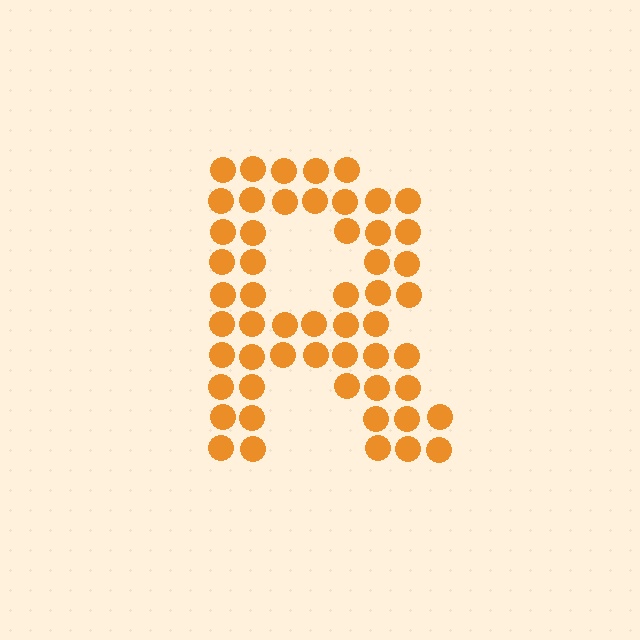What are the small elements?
The small elements are circles.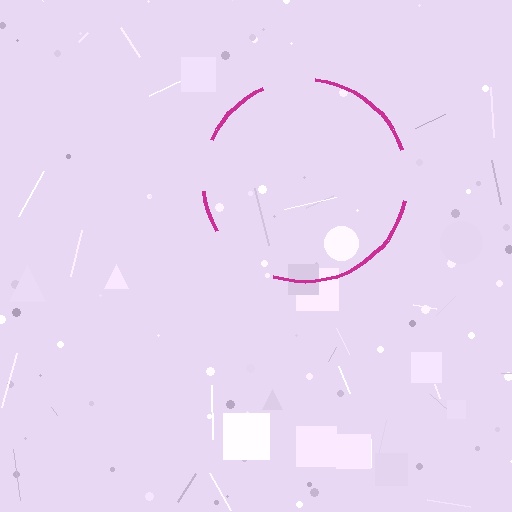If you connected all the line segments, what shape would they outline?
They would outline a circle.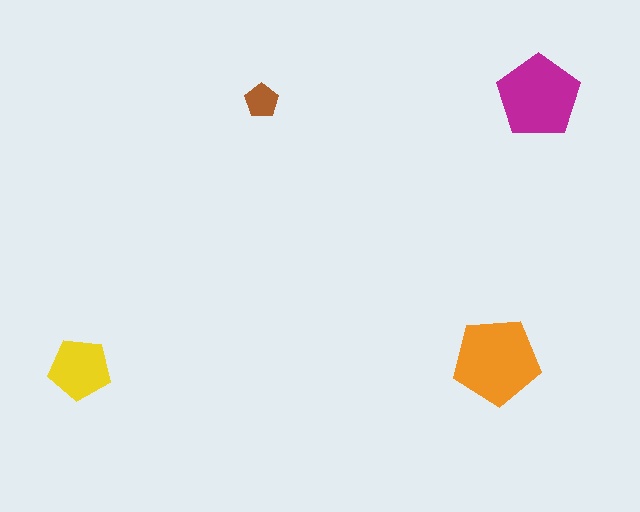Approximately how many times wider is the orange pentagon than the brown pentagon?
About 2.5 times wider.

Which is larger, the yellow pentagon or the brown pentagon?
The yellow one.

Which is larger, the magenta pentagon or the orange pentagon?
The orange one.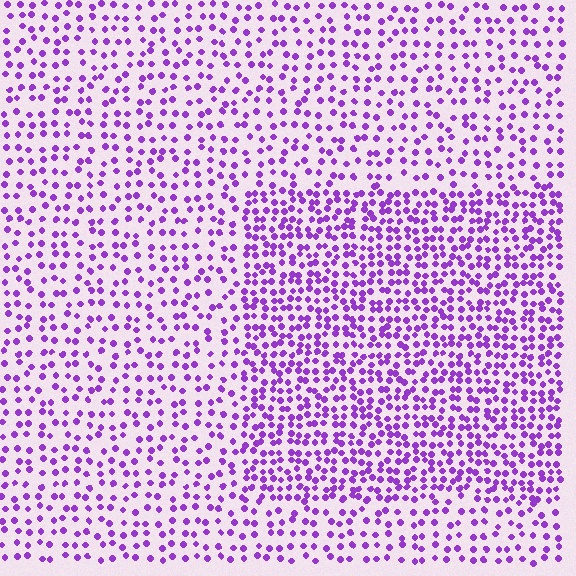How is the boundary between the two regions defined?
The boundary is defined by a change in element density (approximately 1.8x ratio). All elements are the same color, size, and shape.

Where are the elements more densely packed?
The elements are more densely packed inside the rectangle boundary.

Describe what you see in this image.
The image contains small purple elements arranged at two different densities. A rectangle-shaped region is visible where the elements are more densely packed than the surrounding area.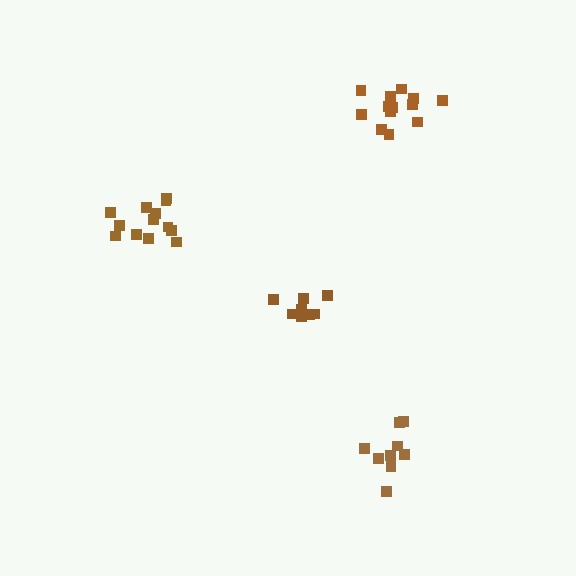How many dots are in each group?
Group 1: 13 dots, Group 2: 13 dots, Group 3: 9 dots, Group 4: 8 dots (43 total).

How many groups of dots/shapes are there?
There are 4 groups.